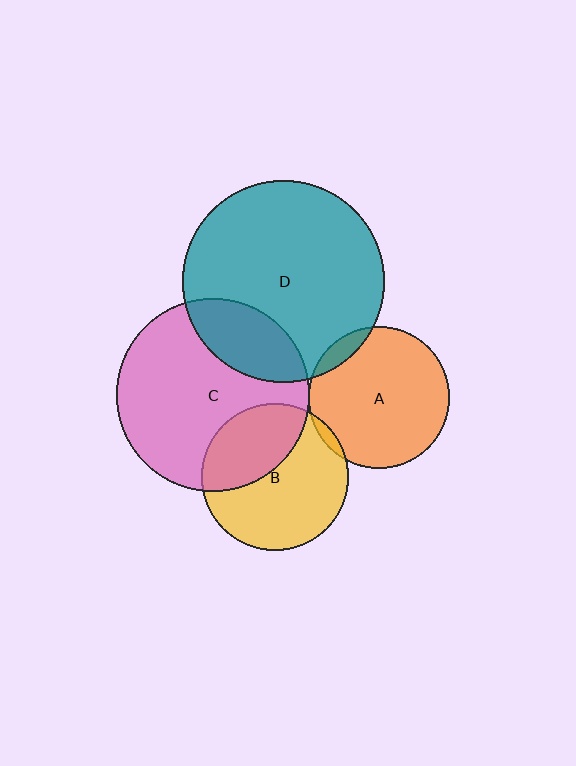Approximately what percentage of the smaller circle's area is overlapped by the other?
Approximately 35%.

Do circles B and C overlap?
Yes.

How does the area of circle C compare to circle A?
Approximately 1.9 times.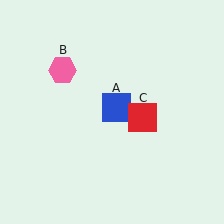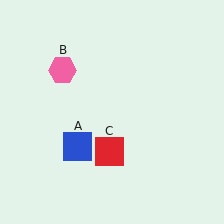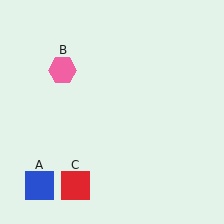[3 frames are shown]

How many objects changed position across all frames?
2 objects changed position: blue square (object A), red square (object C).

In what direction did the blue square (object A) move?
The blue square (object A) moved down and to the left.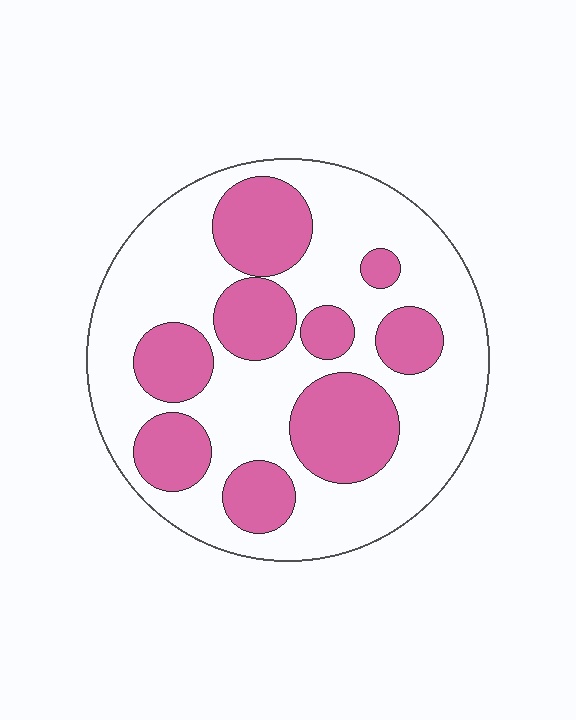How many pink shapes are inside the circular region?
9.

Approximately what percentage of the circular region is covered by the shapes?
Approximately 35%.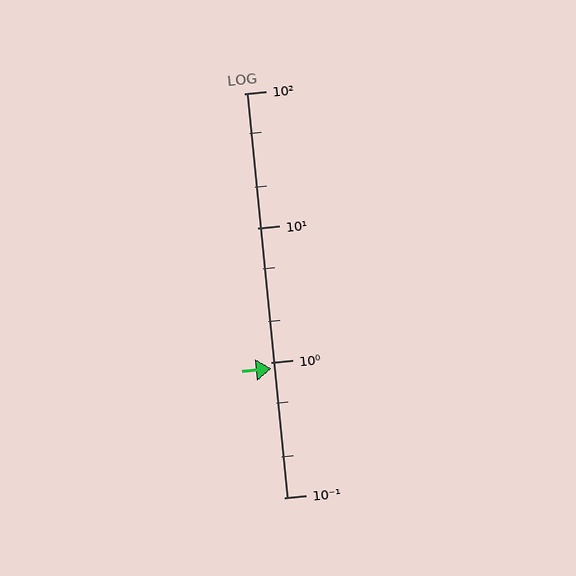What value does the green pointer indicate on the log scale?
The pointer indicates approximately 0.91.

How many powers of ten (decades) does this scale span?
The scale spans 3 decades, from 0.1 to 100.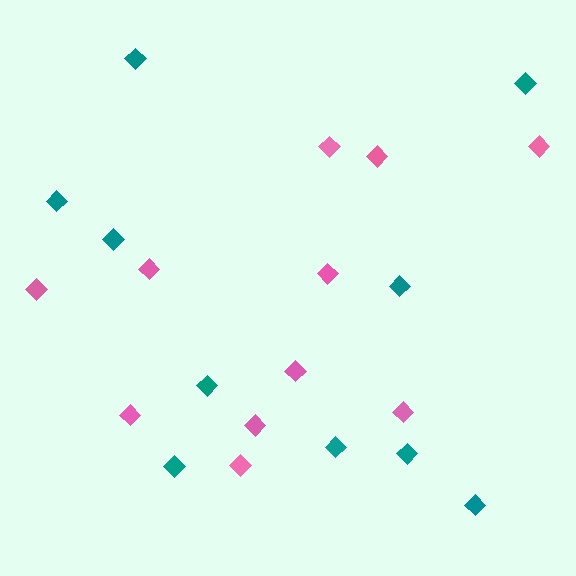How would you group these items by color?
There are 2 groups: one group of teal diamonds (10) and one group of pink diamonds (11).